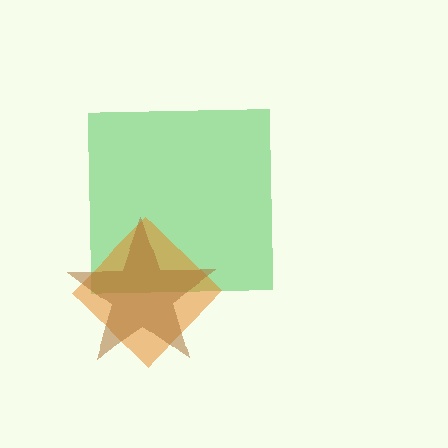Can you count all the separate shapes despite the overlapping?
Yes, there are 3 separate shapes.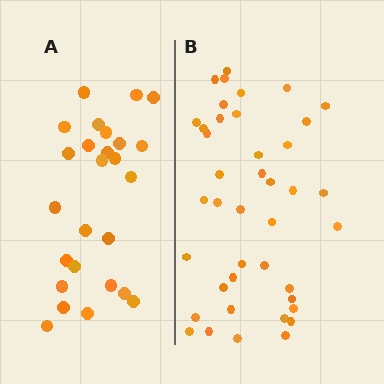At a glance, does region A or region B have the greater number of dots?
Region B (the right region) has more dots.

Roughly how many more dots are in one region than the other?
Region B has approximately 15 more dots than region A.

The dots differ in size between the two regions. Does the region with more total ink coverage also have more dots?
No. Region A has more total ink coverage because its dots are larger, but region B actually contains more individual dots. Total area can be misleading — the number of items is what matters here.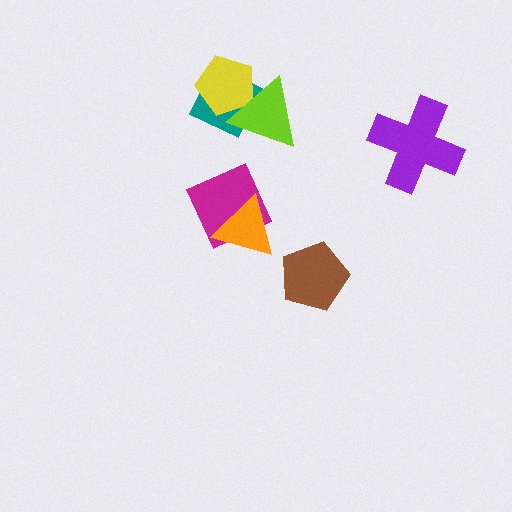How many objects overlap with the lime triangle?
2 objects overlap with the lime triangle.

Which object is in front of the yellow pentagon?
The lime triangle is in front of the yellow pentagon.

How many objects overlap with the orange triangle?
1 object overlaps with the orange triangle.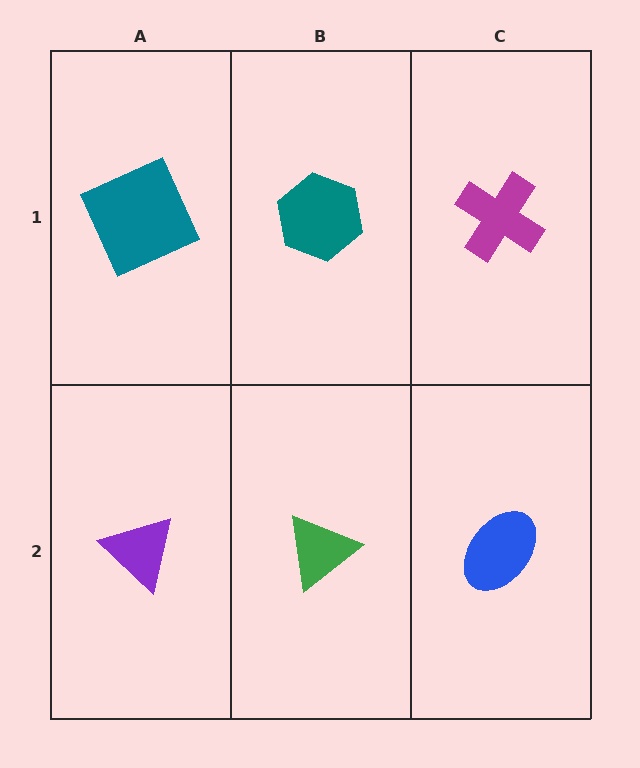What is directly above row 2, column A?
A teal square.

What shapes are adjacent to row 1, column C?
A blue ellipse (row 2, column C), a teal hexagon (row 1, column B).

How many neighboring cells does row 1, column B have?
3.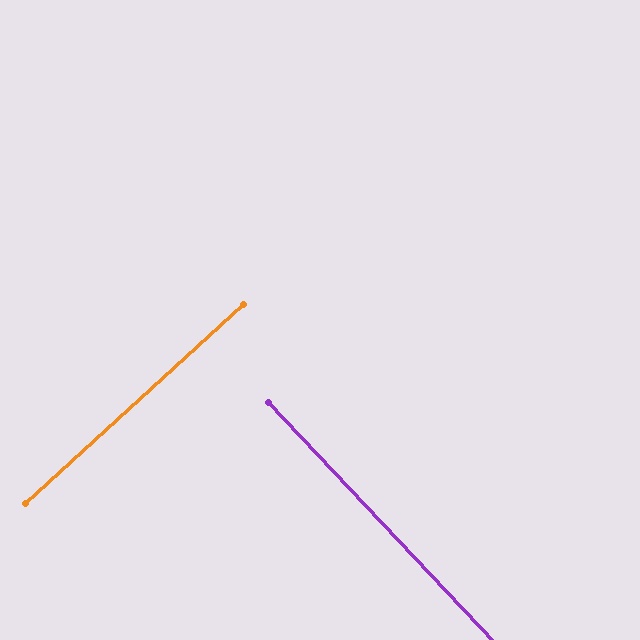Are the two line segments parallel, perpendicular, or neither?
Perpendicular — they meet at approximately 89°.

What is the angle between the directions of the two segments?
Approximately 89 degrees.